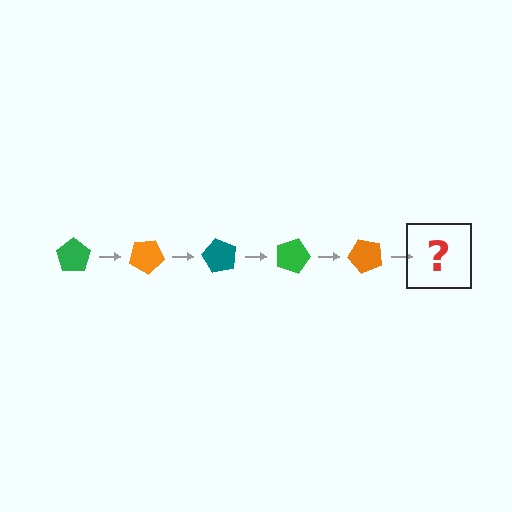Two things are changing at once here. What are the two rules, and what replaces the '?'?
The two rules are that it rotates 30 degrees each step and the color cycles through green, orange, and teal. The '?' should be a teal pentagon, rotated 150 degrees from the start.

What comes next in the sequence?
The next element should be a teal pentagon, rotated 150 degrees from the start.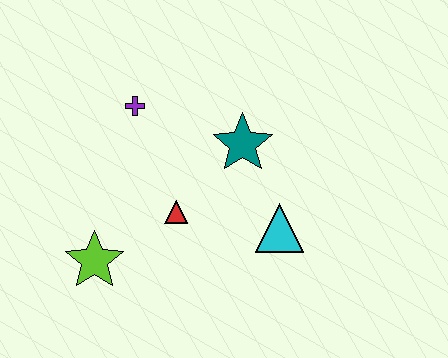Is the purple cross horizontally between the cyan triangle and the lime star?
Yes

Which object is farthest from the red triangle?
The purple cross is farthest from the red triangle.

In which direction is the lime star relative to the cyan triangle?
The lime star is to the left of the cyan triangle.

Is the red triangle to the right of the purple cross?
Yes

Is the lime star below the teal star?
Yes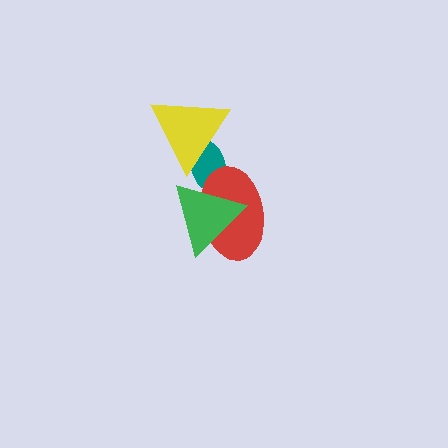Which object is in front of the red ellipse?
The green triangle is in front of the red ellipse.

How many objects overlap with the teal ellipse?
3 objects overlap with the teal ellipse.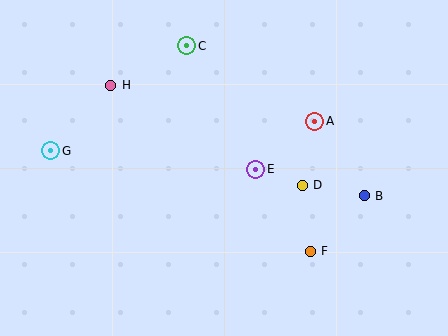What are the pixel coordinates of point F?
Point F is at (310, 251).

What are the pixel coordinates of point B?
Point B is at (364, 196).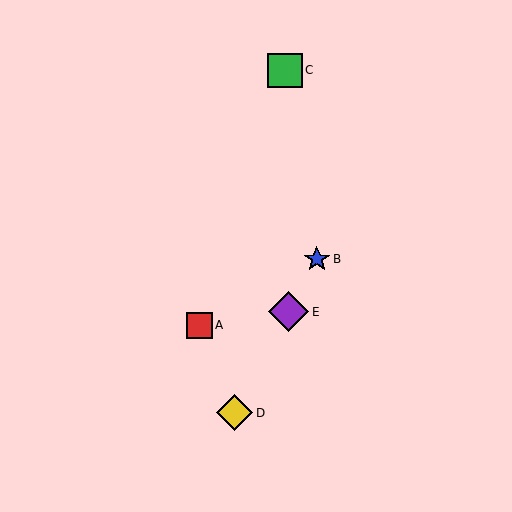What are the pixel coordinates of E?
Object E is at (289, 312).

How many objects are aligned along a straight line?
3 objects (B, D, E) are aligned along a straight line.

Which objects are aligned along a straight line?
Objects B, D, E are aligned along a straight line.